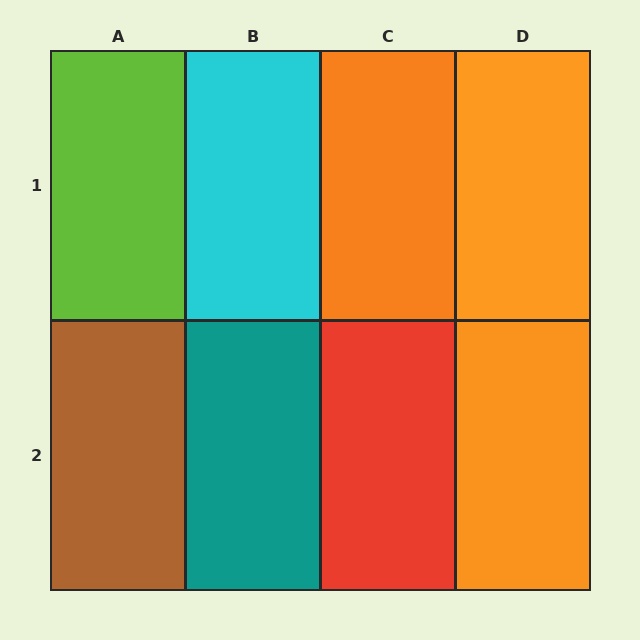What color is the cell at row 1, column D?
Orange.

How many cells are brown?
1 cell is brown.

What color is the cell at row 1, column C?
Orange.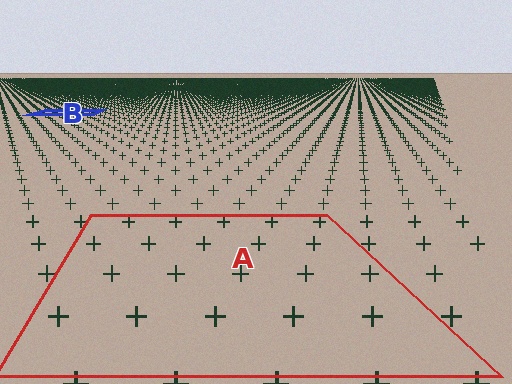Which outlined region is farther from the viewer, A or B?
Region B is farther from the viewer — the texture elements inside it appear smaller and more densely packed.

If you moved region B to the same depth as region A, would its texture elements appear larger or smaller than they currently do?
They would appear larger. At a closer depth, the same texture elements are projected at a bigger on-screen size.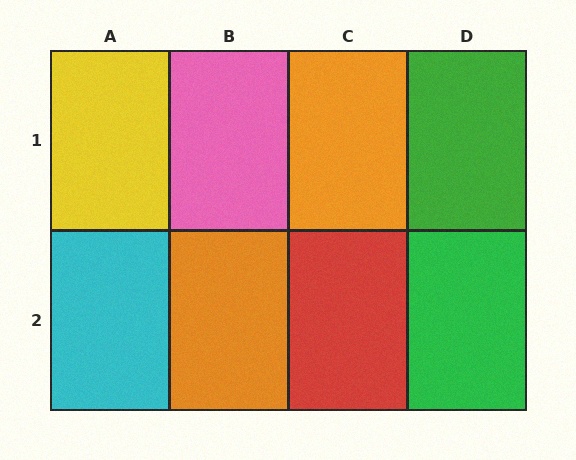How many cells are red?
1 cell is red.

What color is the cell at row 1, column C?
Orange.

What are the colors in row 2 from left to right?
Cyan, orange, red, green.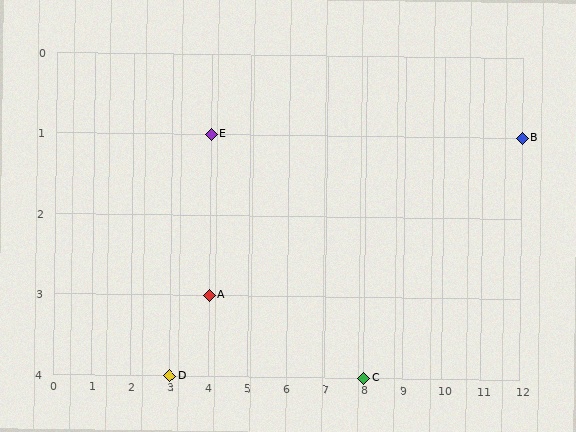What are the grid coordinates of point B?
Point B is at grid coordinates (12, 1).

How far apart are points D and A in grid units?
Points D and A are 1 column and 1 row apart (about 1.4 grid units diagonally).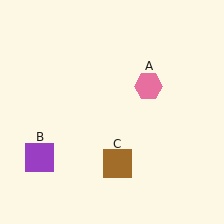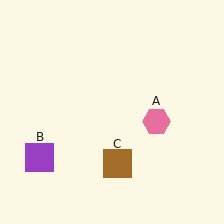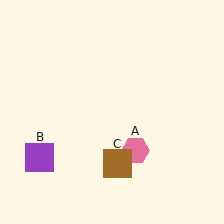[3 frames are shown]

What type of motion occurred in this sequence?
The pink hexagon (object A) rotated clockwise around the center of the scene.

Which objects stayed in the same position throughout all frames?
Purple square (object B) and brown square (object C) remained stationary.